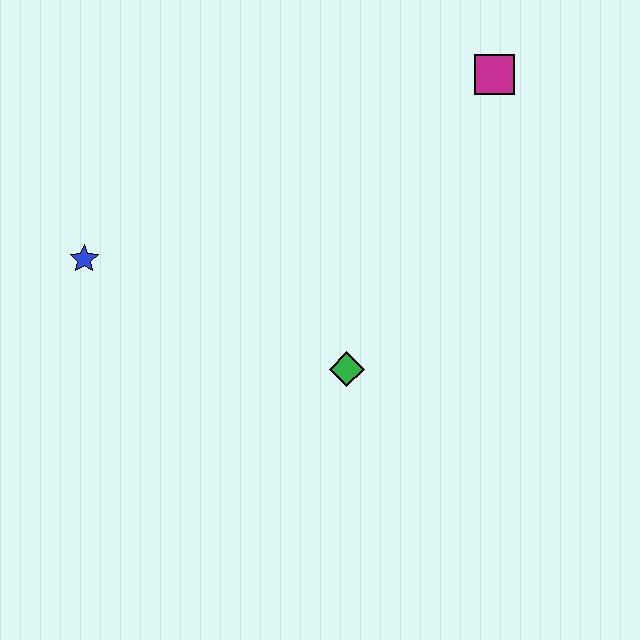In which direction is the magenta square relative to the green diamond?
The magenta square is above the green diamond.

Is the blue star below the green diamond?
No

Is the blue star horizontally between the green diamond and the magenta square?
No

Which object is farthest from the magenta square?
The blue star is farthest from the magenta square.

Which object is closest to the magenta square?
The green diamond is closest to the magenta square.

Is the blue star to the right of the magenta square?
No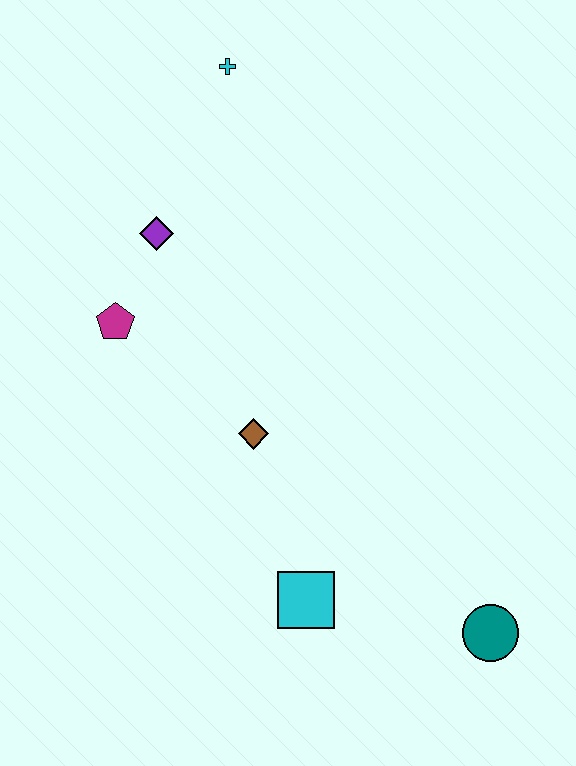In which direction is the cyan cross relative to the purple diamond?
The cyan cross is above the purple diamond.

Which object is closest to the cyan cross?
The purple diamond is closest to the cyan cross.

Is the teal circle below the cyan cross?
Yes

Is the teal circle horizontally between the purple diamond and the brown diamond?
No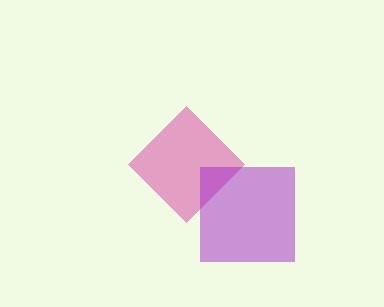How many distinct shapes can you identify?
There are 2 distinct shapes: a pink diamond, a purple square.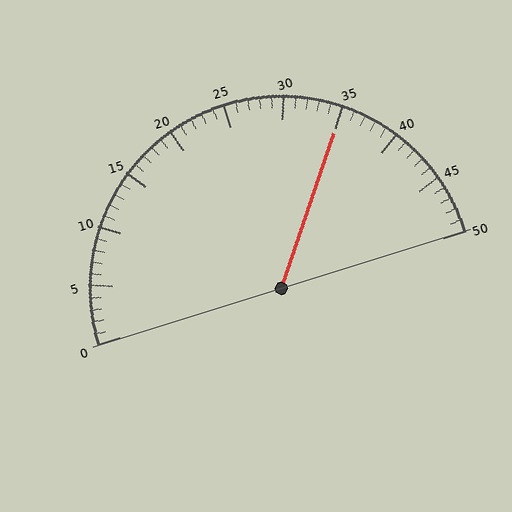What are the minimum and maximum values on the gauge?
The gauge ranges from 0 to 50.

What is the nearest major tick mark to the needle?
The nearest major tick mark is 35.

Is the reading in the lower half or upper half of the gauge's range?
The reading is in the upper half of the range (0 to 50).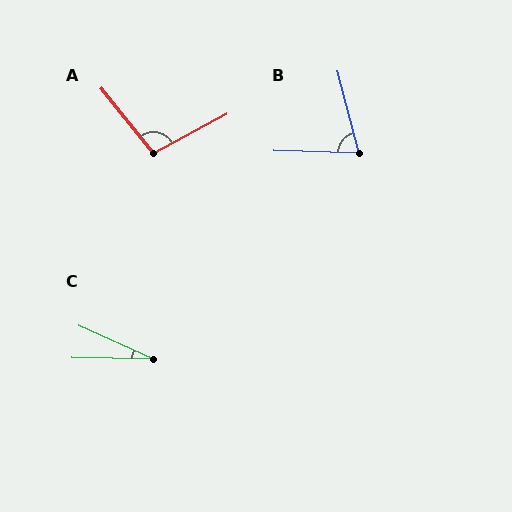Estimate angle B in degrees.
Approximately 73 degrees.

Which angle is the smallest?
C, at approximately 24 degrees.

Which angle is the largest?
A, at approximately 101 degrees.